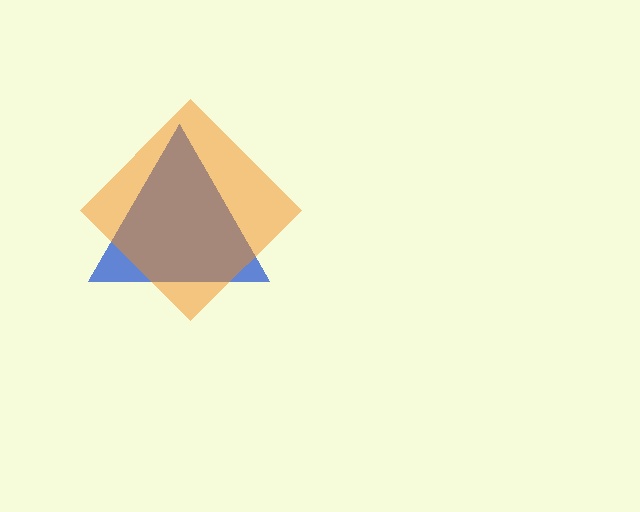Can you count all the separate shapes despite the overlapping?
Yes, there are 2 separate shapes.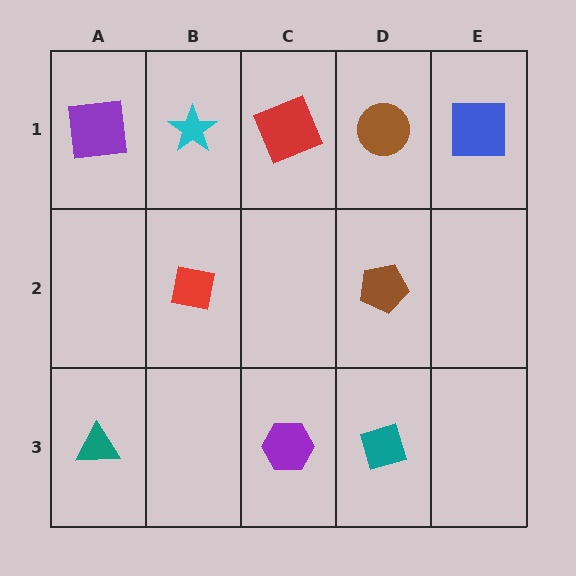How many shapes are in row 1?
5 shapes.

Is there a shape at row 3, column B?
No, that cell is empty.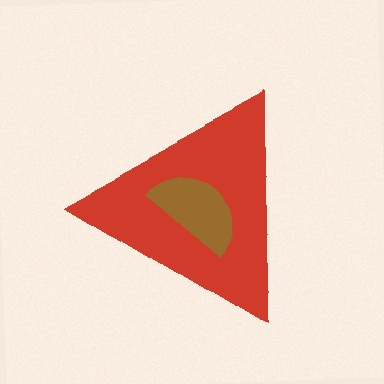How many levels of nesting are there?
2.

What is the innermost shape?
The brown semicircle.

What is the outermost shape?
The red triangle.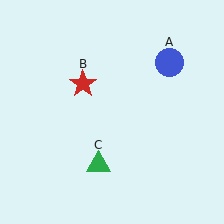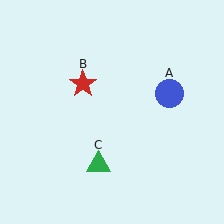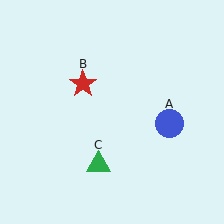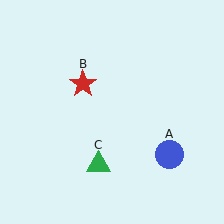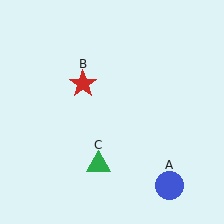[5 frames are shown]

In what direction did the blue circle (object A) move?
The blue circle (object A) moved down.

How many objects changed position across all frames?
1 object changed position: blue circle (object A).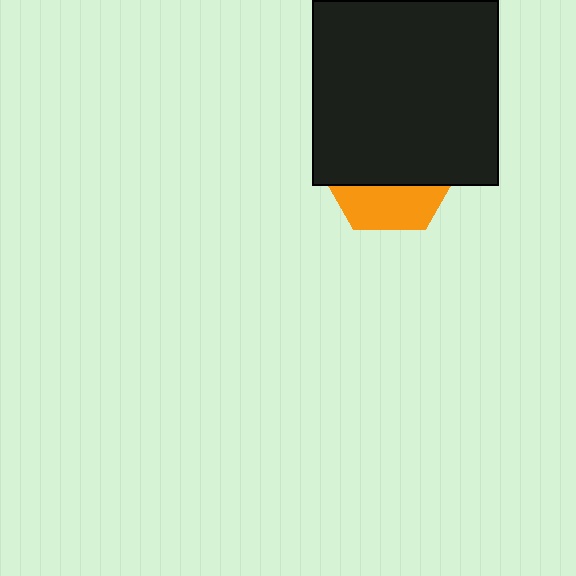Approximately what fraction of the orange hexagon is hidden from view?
Roughly 68% of the orange hexagon is hidden behind the black square.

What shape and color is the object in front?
The object in front is a black square.